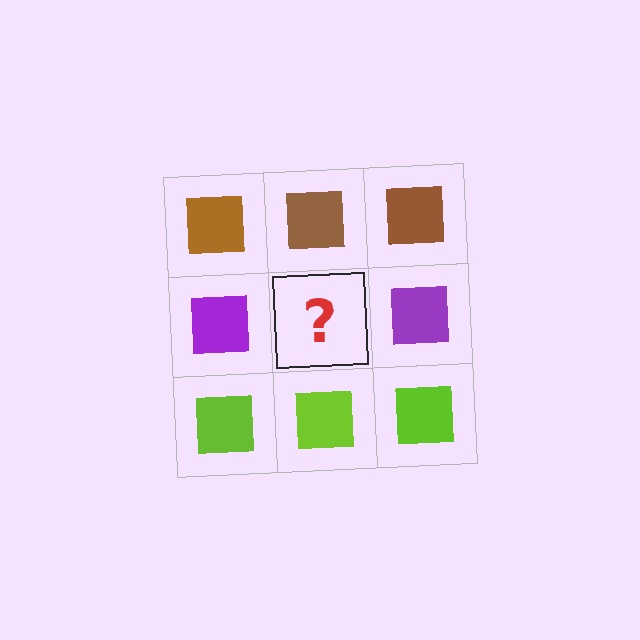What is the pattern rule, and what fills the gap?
The rule is that each row has a consistent color. The gap should be filled with a purple square.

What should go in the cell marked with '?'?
The missing cell should contain a purple square.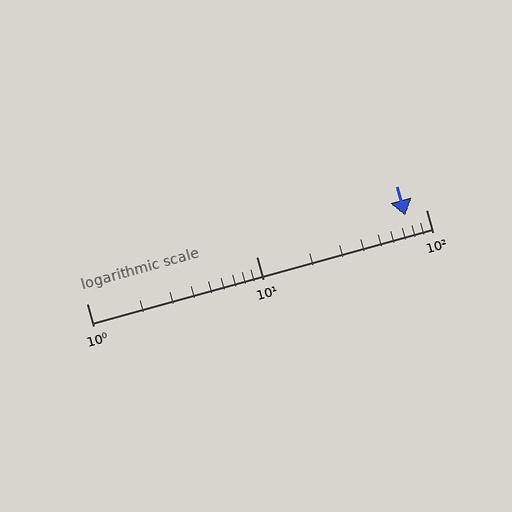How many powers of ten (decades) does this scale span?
The scale spans 2 decades, from 1 to 100.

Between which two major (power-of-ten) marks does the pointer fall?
The pointer is between 10 and 100.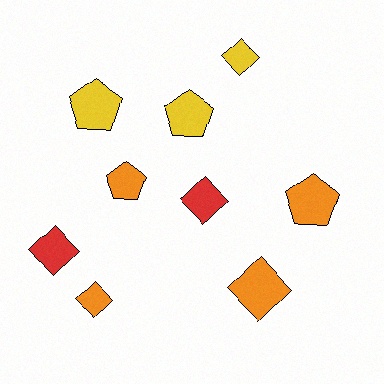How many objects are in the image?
There are 9 objects.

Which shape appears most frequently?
Diamond, with 5 objects.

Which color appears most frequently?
Orange, with 4 objects.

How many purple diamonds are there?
There are no purple diamonds.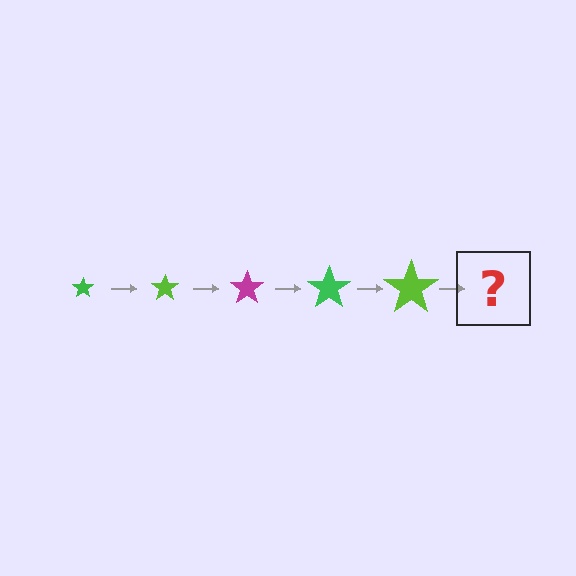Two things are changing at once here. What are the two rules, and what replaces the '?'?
The two rules are that the star grows larger each step and the color cycles through green, lime, and magenta. The '?' should be a magenta star, larger than the previous one.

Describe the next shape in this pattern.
It should be a magenta star, larger than the previous one.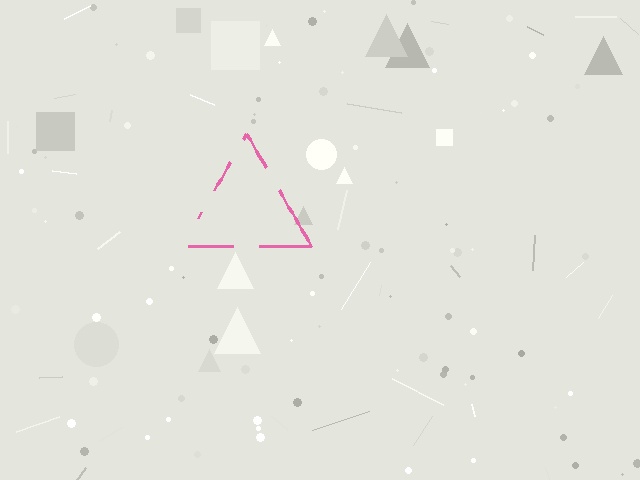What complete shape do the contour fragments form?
The contour fragments form a triangle.